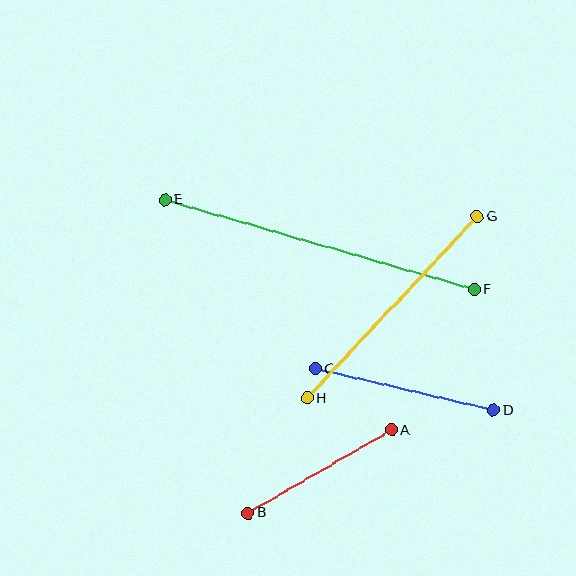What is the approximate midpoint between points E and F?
The midpoint is at approximately (320, 244) pixels.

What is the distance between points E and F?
The distance is approximately 322 pixels.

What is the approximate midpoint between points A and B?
The midpoint is at approximately (320, 471) pixels.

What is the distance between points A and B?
The distance is approximately 166 pixels.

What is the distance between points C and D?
The distance is approximately 183 pixels.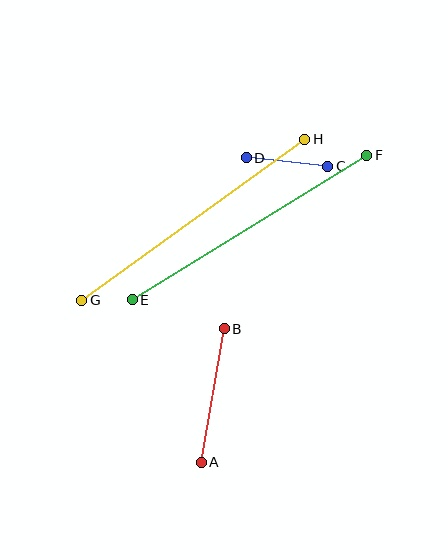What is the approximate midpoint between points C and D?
The midpoint is at approximately (287, 162) pixels.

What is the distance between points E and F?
The distance is approximately 275 pixels.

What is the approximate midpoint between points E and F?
The midpoint is at approximately (250, 227) pixels.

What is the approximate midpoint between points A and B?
The midpoint is at approximately (213, 395) pixels.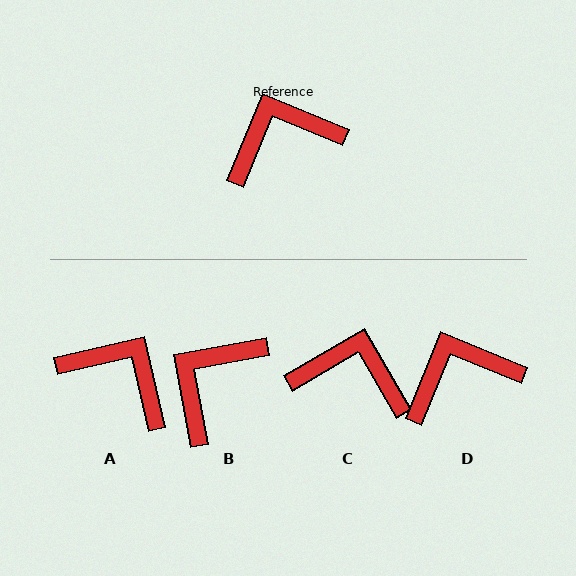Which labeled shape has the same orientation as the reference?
D.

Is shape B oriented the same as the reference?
No, it is off by about 33 degrees.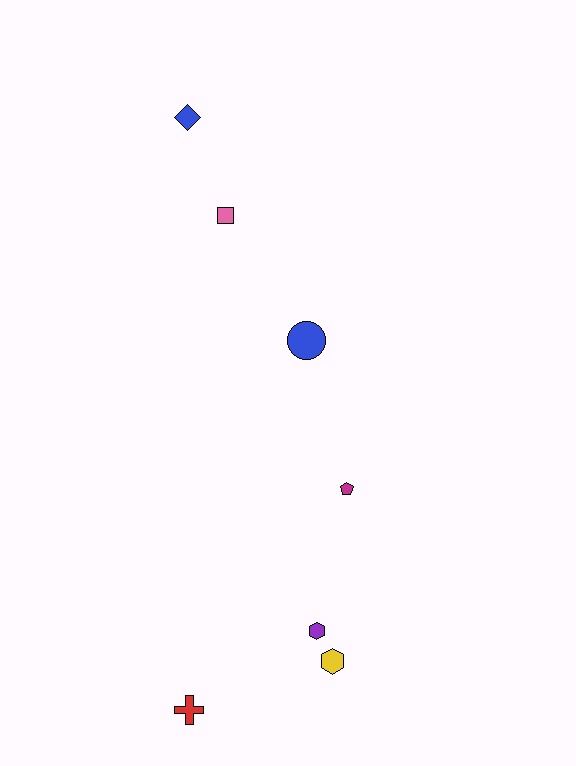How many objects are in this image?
There are 7 objects.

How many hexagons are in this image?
There are 2 hexagons.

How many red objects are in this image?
There is 1 red object.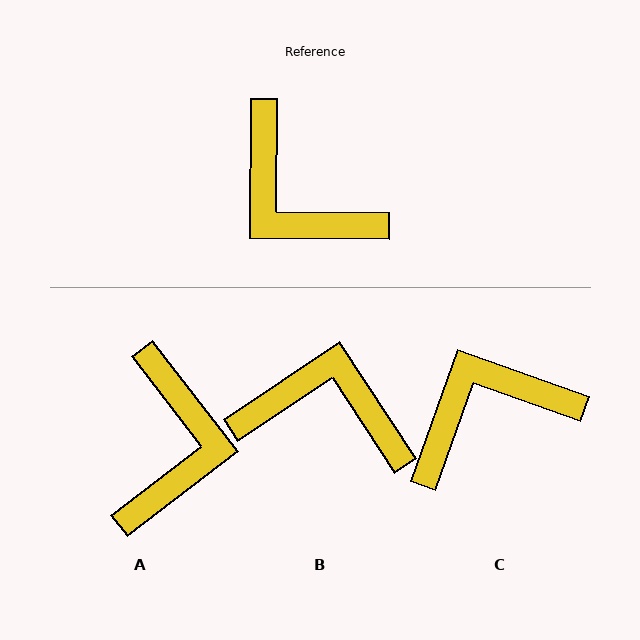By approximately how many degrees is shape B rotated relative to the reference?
Approximately 146 degrees clockwise.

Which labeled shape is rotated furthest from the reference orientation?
B, about 146 degrees away.